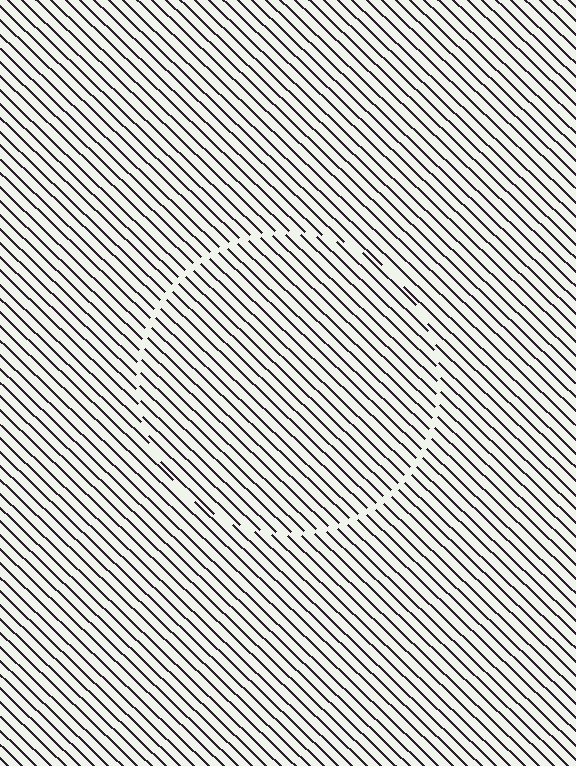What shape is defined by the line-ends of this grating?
An illusory circle. The interior of the shape contains the same grating, shifted by half a period — the contour is defined by the phase discontinuity where line-ends from the inner and outer gratings abut.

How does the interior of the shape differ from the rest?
The interior of the shape contains the same grating, shifted by half a period — the contour is defined by the phase discontinuity where line-ends from the inner and outer gratings abut.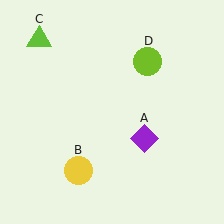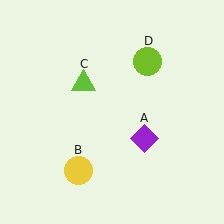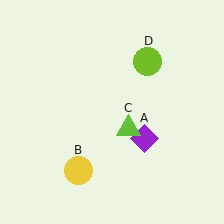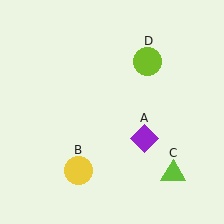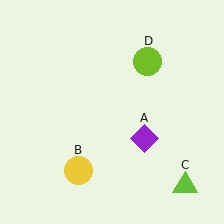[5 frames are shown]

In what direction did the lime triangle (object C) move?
The lime triangle (object C) moved down and to the right.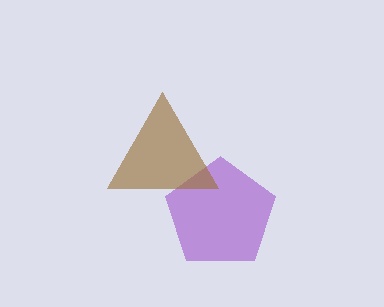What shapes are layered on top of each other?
The layered shapes are: a purple pentagon, a brown triangle.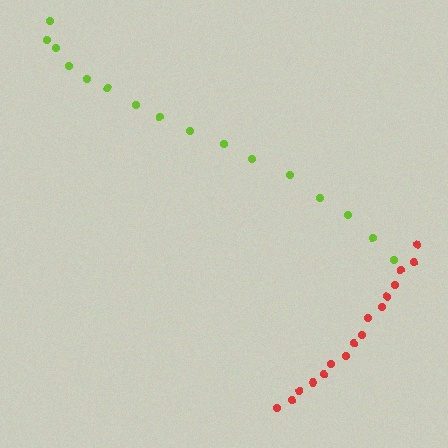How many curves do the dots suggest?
There are 2 distinct paths.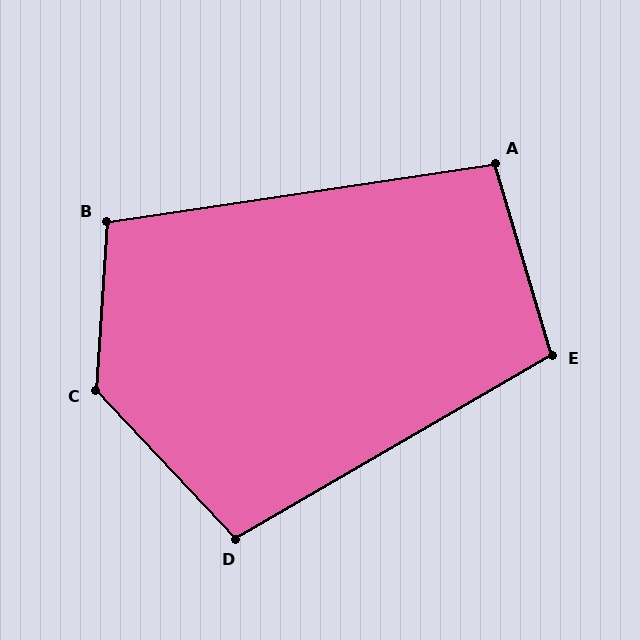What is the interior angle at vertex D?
Approximately 103 degrees (obtuse).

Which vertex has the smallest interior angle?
A, at approximately 98 degrees.